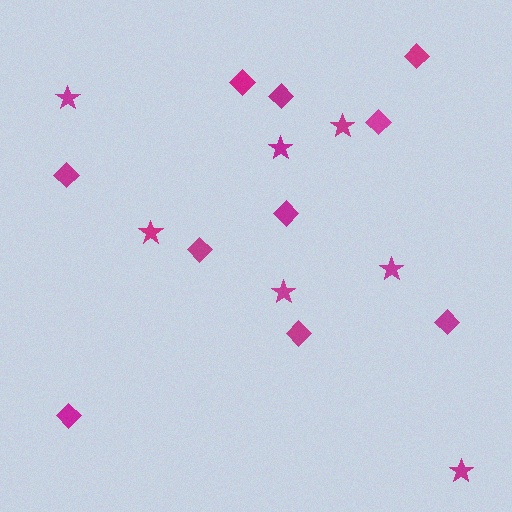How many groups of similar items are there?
There are 2 groups: one group of diamonds (10) and one group of stars (7).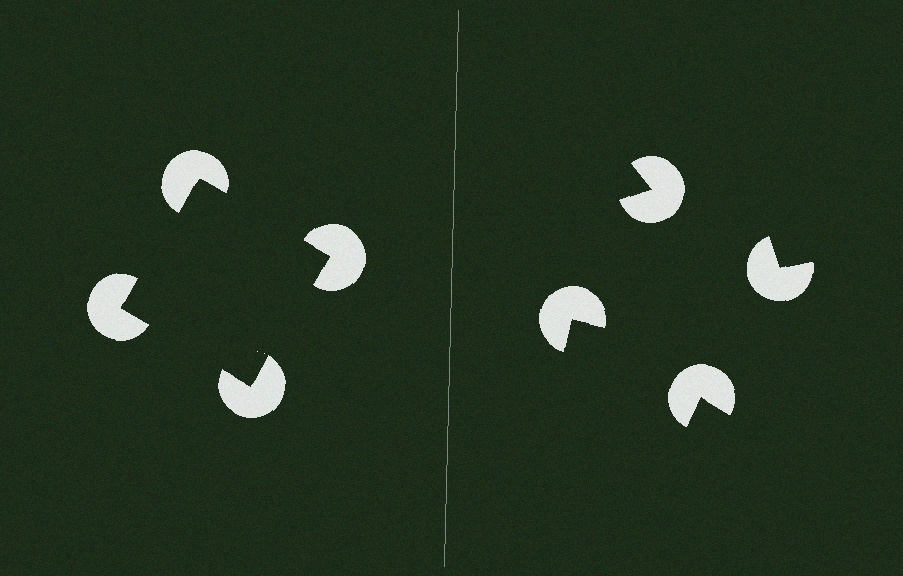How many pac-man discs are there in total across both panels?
8 — 4 on each side.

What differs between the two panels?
The pac-man discs are positioned identically on both sides; only the wedge orientations differ. On the left they align to a square; on the right they are misaligned.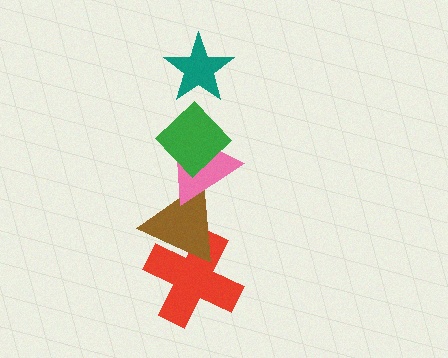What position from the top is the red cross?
The red cross is 5th from the top.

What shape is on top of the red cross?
The brown triangle is on top of the red cross.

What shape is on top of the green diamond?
The teal star is on top of the green diamond.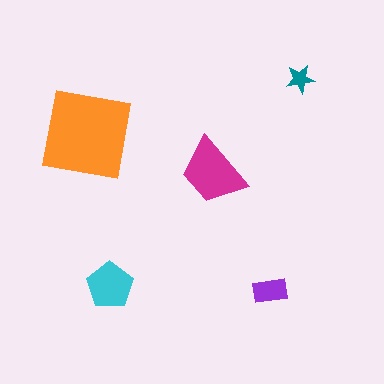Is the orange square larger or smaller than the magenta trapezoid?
Larger.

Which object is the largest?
The orange square.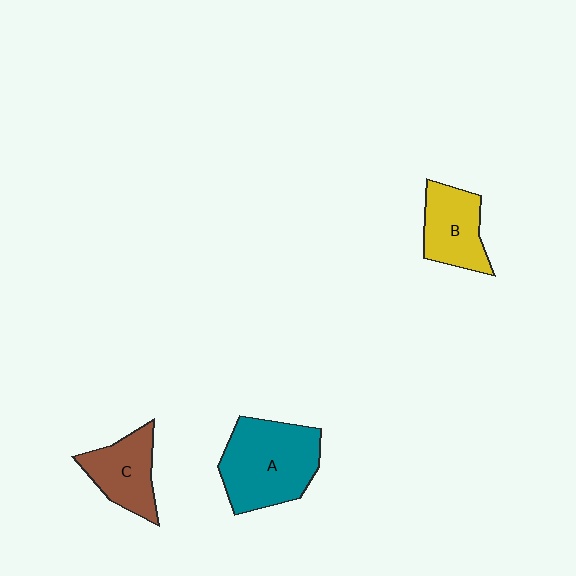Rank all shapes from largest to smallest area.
From largest to smallest: A (teal), B (yellow), C (brown).